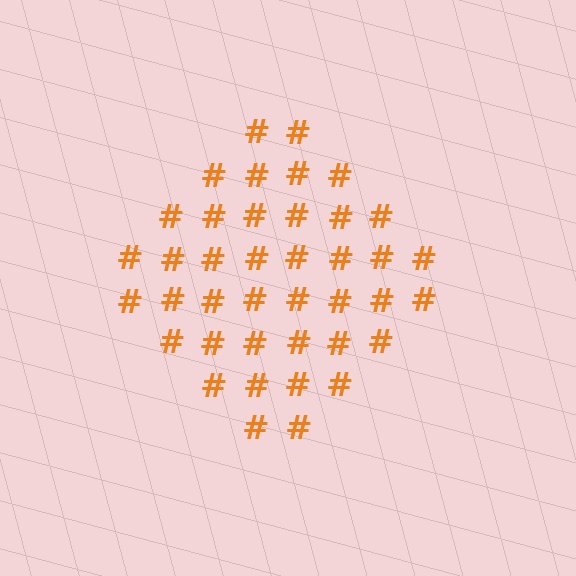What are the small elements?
The small elements are hash symbols.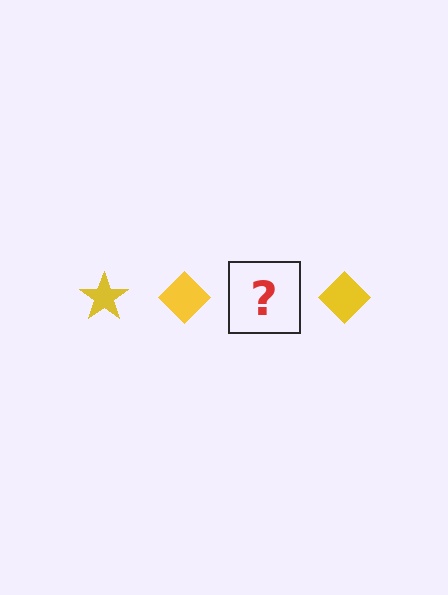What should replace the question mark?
The question mark should be replaced with a yellow star.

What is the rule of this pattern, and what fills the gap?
The rule is that the pattern cycles through star, diamond shapes in yellow. The gap should be filled with a yellow star.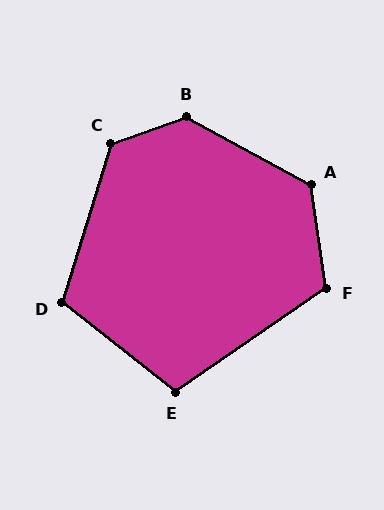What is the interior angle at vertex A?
Approximately 127 degrees (obtuse).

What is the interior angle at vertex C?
Approximately 126 degrees (obtuse).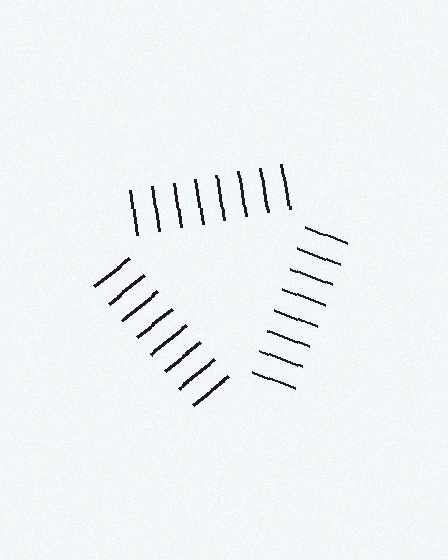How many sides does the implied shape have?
3 sides — the line-ends trace a triangle.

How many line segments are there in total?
24 — 8 along each of the 3 edges.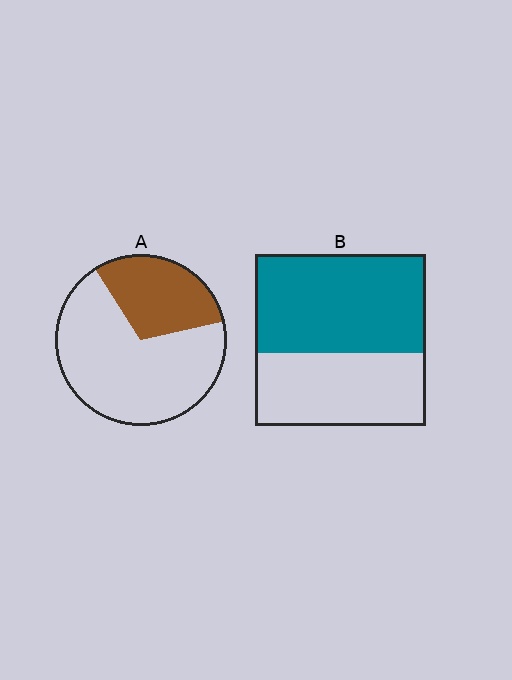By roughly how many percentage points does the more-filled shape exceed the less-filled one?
By roughly 25 percentage points (B over A).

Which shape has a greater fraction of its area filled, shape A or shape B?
Shape B.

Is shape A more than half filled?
No.